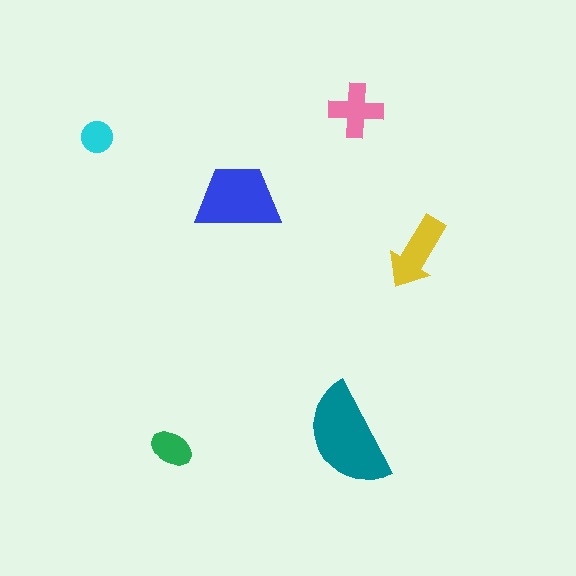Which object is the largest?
The teal semicircle.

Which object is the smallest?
The cyan circle.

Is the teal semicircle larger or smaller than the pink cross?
Larger.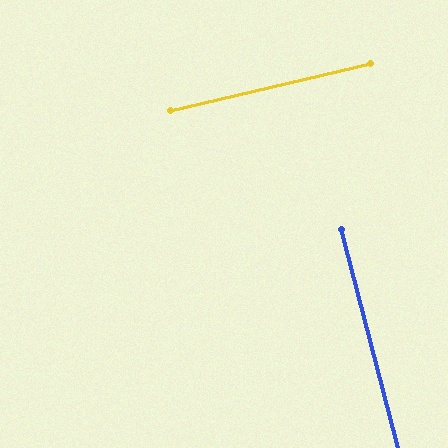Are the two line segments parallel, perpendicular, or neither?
Perpendicular — they meet at approximately 89°.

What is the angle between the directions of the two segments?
Approximately 89 degrees.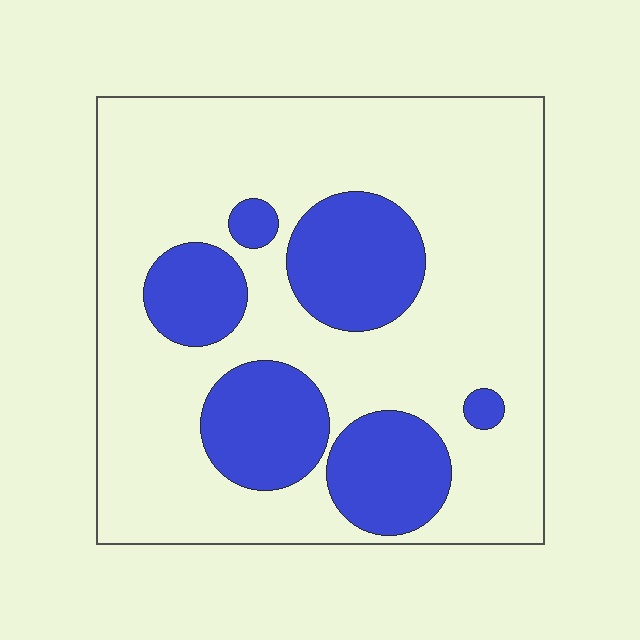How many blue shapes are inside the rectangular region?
6.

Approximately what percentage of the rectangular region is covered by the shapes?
Approximately 25%.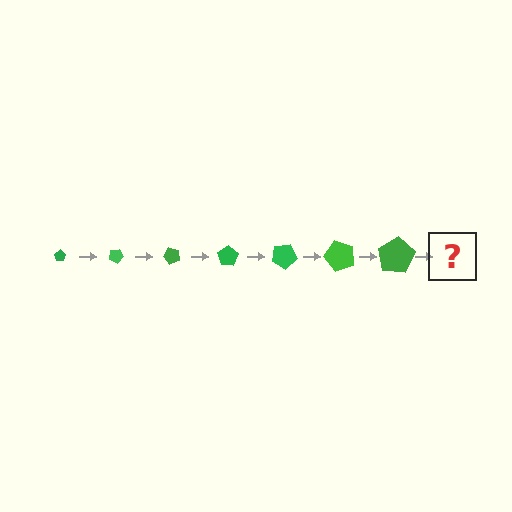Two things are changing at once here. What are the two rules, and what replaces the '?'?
The two rules are that the pentagon grows larger each step and it rotates 25 degrees each step. The '?' should be a pentagon, larger than the previous one and rotated 175 degrees from the start.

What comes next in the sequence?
The next element should be a pentagon, larger than the previous one and rotated 175 degrees from the start.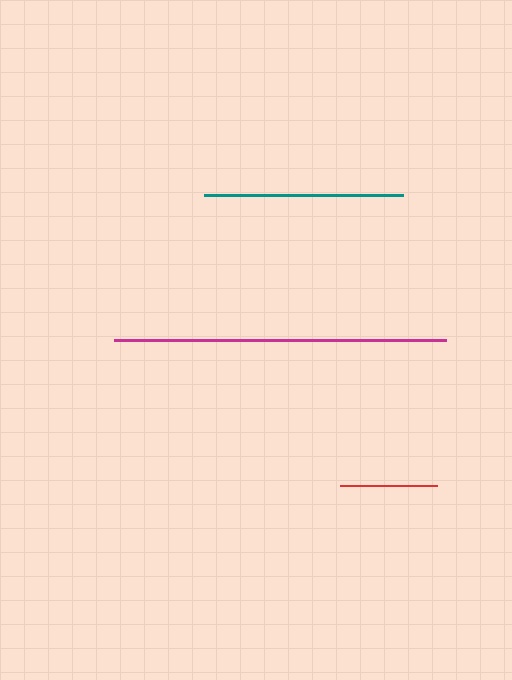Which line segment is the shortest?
The red line is the shortest at approximately 97 pixels.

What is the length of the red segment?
The red segment is approximately 97 pixels long.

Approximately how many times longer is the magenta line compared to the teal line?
The magenta line is approximately 1.7 times the length of the teal line.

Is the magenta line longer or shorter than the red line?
The magenta line is longer than the red line.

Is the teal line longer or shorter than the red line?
The teal line is longer than the red line.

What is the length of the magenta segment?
The magenta segment is approximately 332 pixels long.